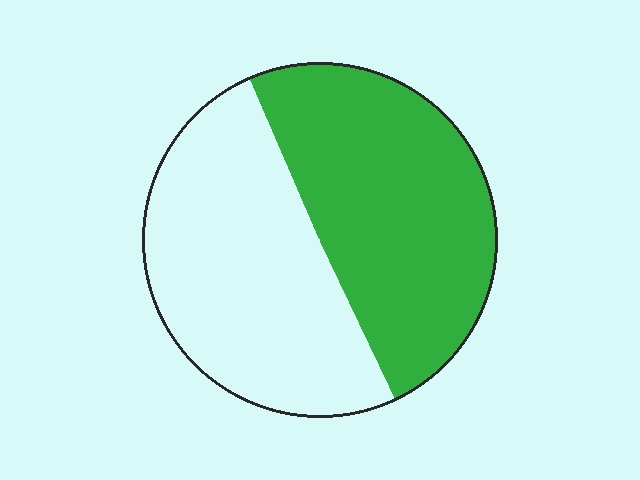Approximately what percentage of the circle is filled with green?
Approximately 50%.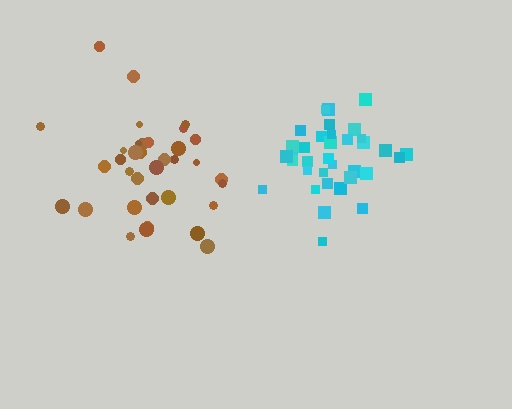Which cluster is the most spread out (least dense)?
Brown.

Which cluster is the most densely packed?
Cyan.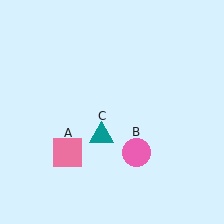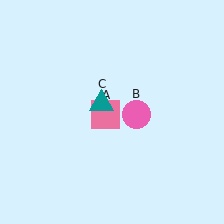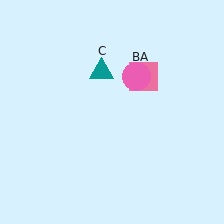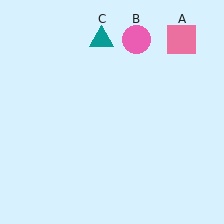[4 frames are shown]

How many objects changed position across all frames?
3 objects changed position: pink square (object A), pink circle (object B), teal triangle (object C).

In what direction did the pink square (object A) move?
The pink square (object A) moved up and to the right.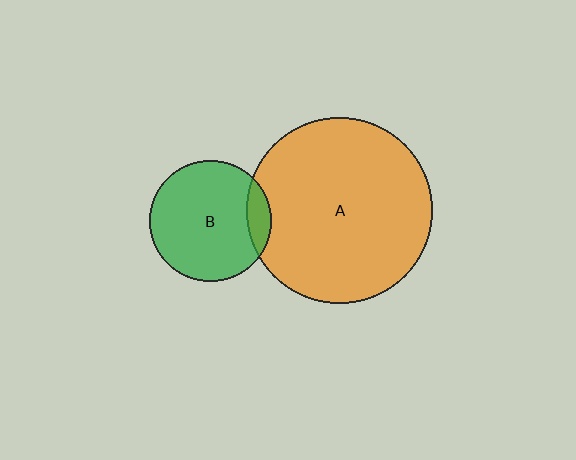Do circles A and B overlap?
Yes.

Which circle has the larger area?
Circle A (orange).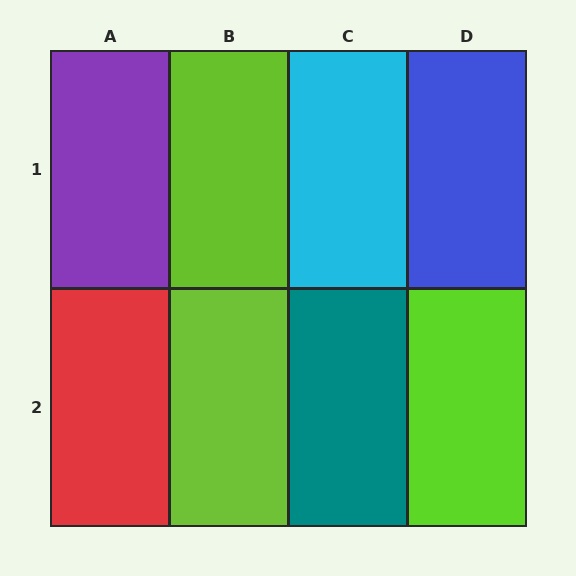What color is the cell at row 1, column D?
Blue.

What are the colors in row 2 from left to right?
Red, lime, teal, lime.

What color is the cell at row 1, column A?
Purple.